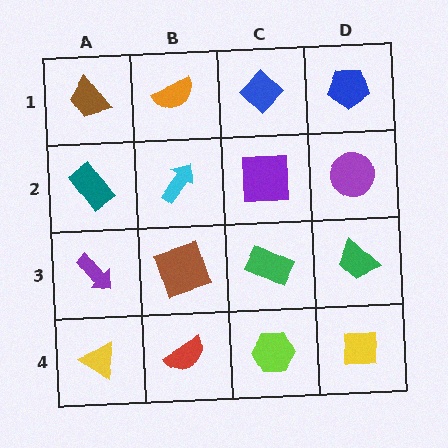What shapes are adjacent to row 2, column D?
A blue pentagon (row 1, column D), a green trapezoid (row 3, column D), a purple square (row 2, column C).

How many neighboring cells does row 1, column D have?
2.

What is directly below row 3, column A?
A yellow triangle.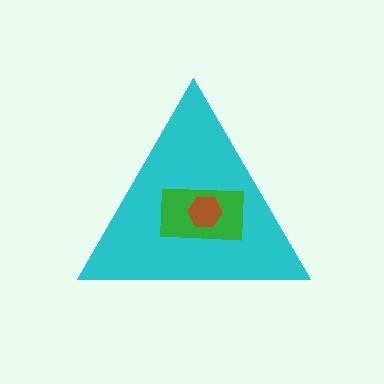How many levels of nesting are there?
3.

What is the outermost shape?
The cyan triangle.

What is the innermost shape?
The brown hexagon.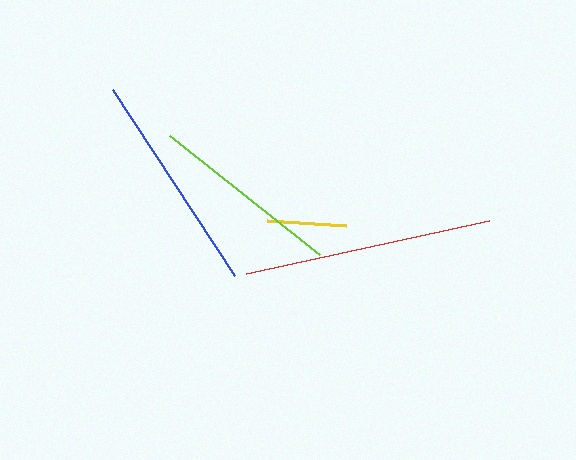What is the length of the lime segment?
The lime segment is approximately 191 pixels long.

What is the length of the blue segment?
The blue segment is approximately 222 pixels long.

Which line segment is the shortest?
The yellow line is the shortest at approximately 79 pixels.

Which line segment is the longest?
The red line is the longest at approximately 249 pixels.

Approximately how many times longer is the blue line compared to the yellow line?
The blue line is approximately 2.8 times the length of the yellow line.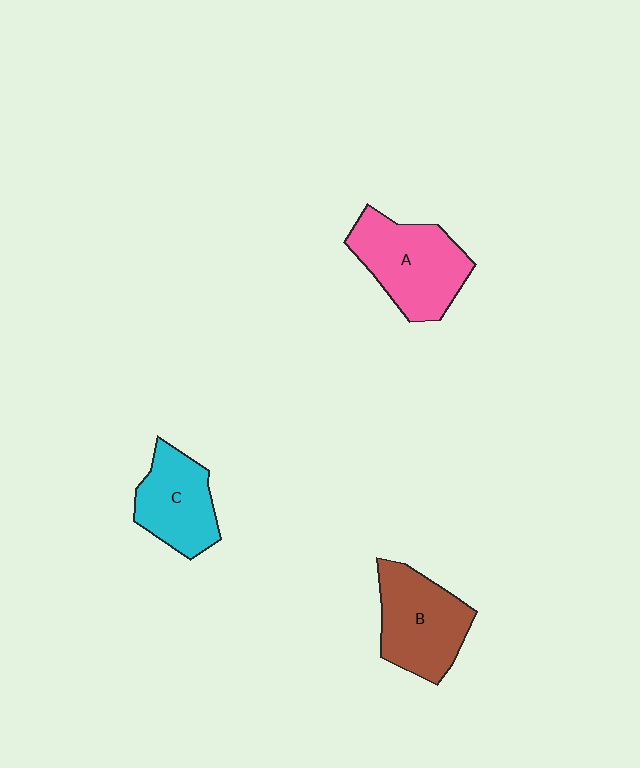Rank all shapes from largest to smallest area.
From largest to smallest: A (pink), B (brown), C (cyan).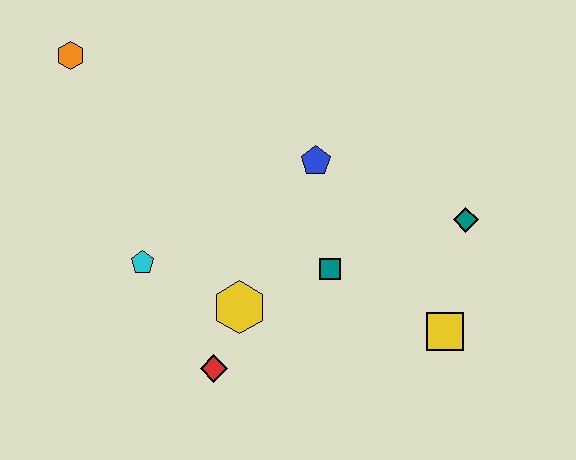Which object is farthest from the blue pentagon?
The orange hexagon is farthest from the blue pentagon.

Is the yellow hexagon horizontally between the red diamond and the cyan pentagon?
No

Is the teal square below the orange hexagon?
Yes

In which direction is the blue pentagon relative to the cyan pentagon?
The blue pentagon is to the right of the cyan pentagon.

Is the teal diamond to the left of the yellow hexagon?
No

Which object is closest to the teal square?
The yellow hexagon is closest to the teal square.